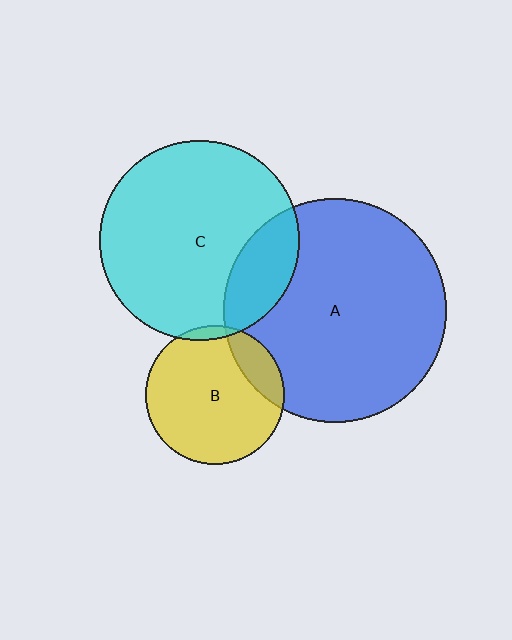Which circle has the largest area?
Circle A (blue).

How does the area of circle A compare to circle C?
Approximately 1.3 times.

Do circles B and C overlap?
Yes.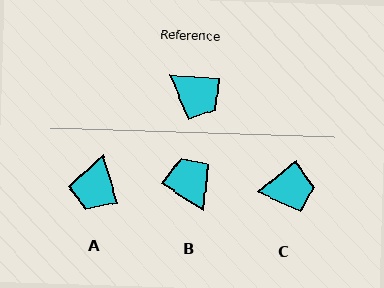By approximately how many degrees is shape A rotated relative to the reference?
Approximately 71 degrees clockwise.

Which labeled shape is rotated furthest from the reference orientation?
B, about 151 degrees away.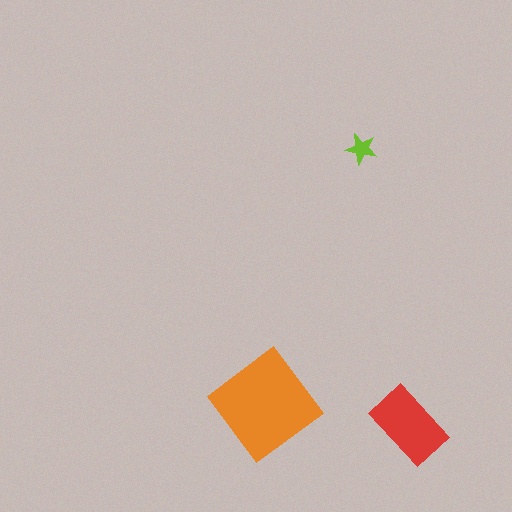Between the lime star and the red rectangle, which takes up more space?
The red rectangle.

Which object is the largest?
The orange diamond.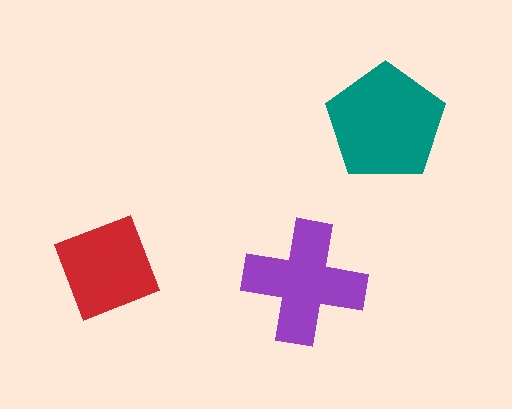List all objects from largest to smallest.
The teal pentagon, the purple cross, the red diamond.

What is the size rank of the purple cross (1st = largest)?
2nd.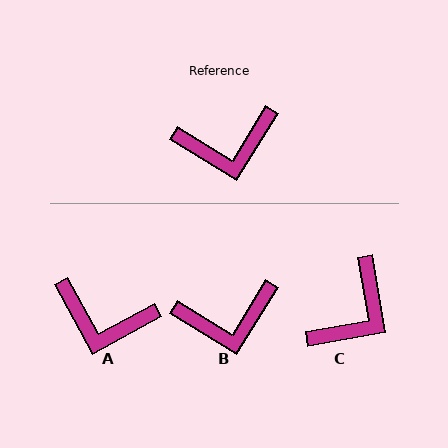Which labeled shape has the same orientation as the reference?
B.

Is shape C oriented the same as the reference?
No, it is off by about 41 degrees.